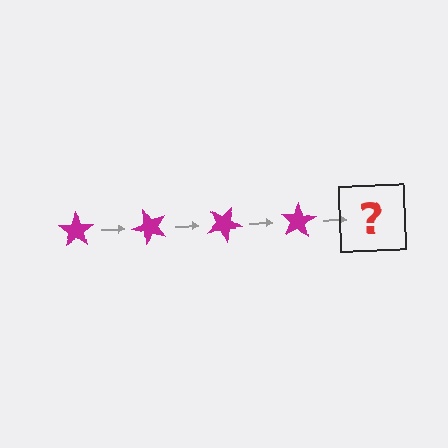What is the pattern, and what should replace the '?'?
The pattern is that the star rotates 50 degrees each step. The '?' should be a magenta star rotated 200 degrees.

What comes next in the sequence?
The next element should be a magenta star rotated 200 degrees.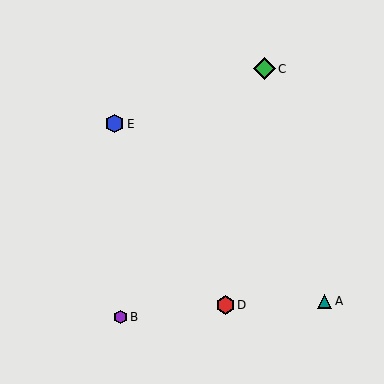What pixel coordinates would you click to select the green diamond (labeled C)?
Click at (264, 69) to select the green diamond C.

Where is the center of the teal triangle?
The center of the teal triangle is at (325, 301).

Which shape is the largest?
The green diamond (labeled C) is the largest.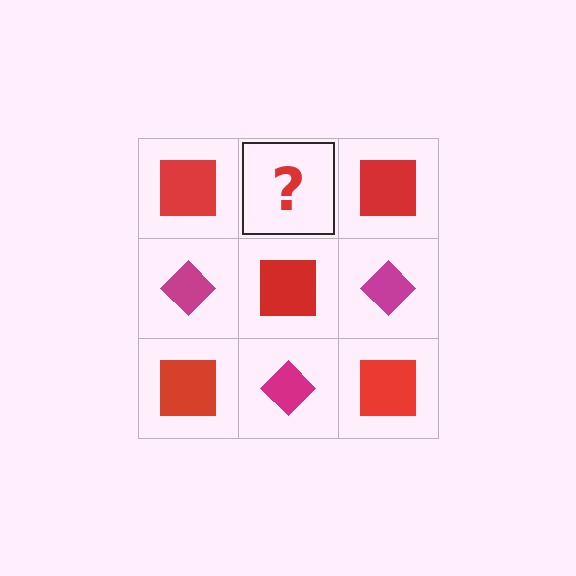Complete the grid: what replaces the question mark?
The question mark should be replaced with a magenta diamond.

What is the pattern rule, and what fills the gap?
The rule is that it alternates red square and magenta diamond in a checkerboard pattern. The gap should be filled with a magenta diamond.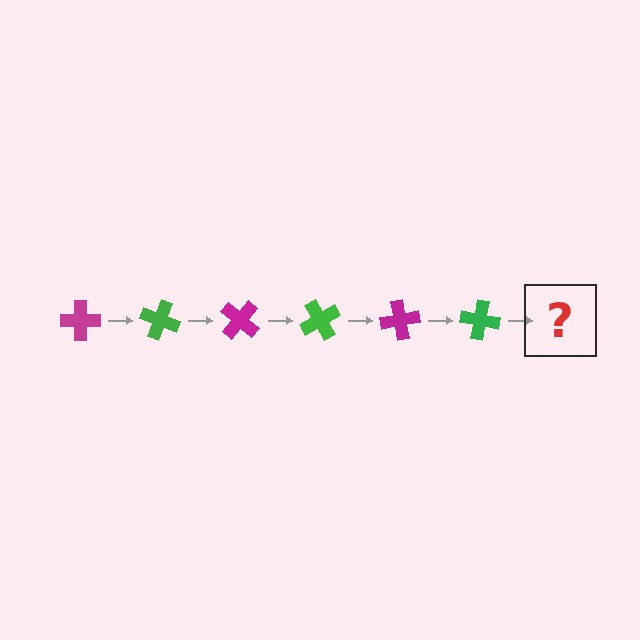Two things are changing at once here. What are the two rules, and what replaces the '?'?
The two rules are that it rotates 20 degrees each step and the color cycles through magenta and green. The '?' should be a magenta cross, rotated 120 degrees from the start.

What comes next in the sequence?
The next element should be a magenta cross, rotated 120 degrees from the start.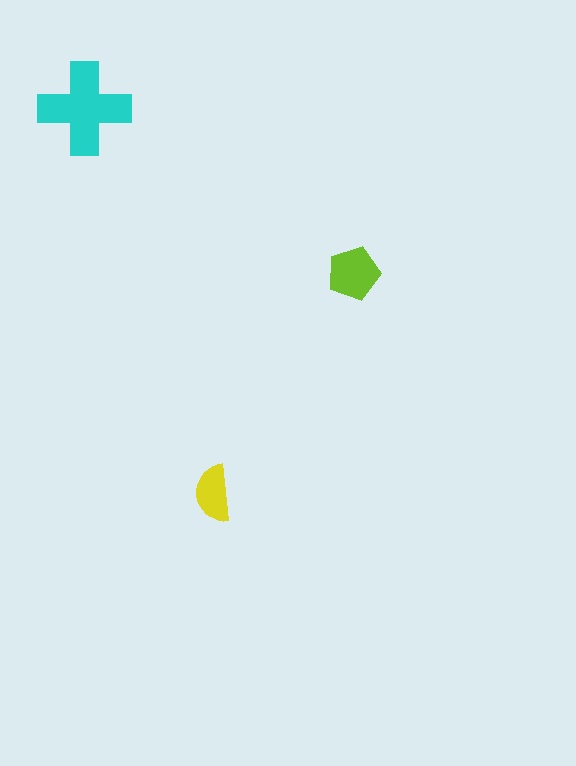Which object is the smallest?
The yellow semicircle.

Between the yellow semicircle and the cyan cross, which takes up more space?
The cyan cross.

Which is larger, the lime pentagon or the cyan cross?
The cyan cross.